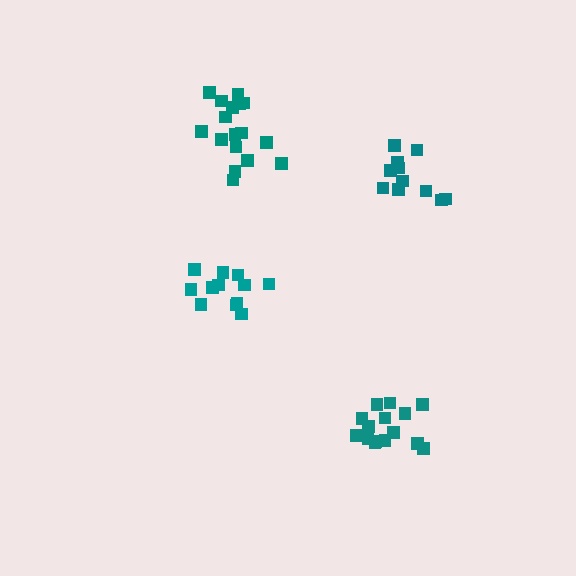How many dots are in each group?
Group 1: 12 dots, Group 2: 17 dots, Group 3: 11 dots, Group 4: 15 dots (55 total).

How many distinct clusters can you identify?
There are 4 distinct clusters.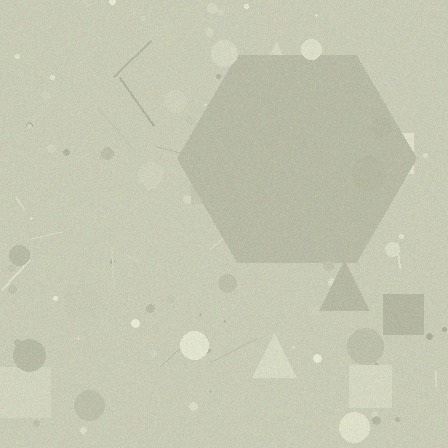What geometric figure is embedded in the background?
A hexagon is embedded in the background.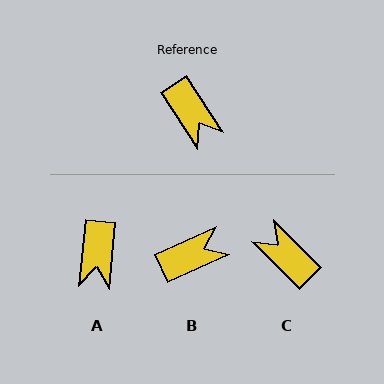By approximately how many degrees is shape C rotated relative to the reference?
Approximately 168 degrees clockwise.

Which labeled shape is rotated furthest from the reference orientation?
C, about 168 degrees away.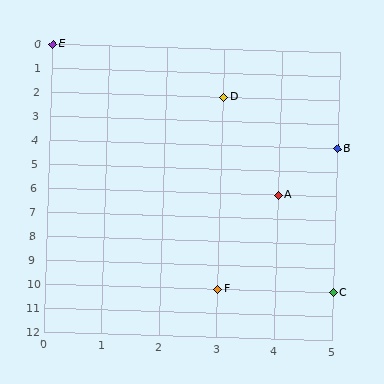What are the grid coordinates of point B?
Point B is at grid coordinates (5, 4).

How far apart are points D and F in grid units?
Points D and F are 8 rows apart.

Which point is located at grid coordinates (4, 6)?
Point A is at (4, 6).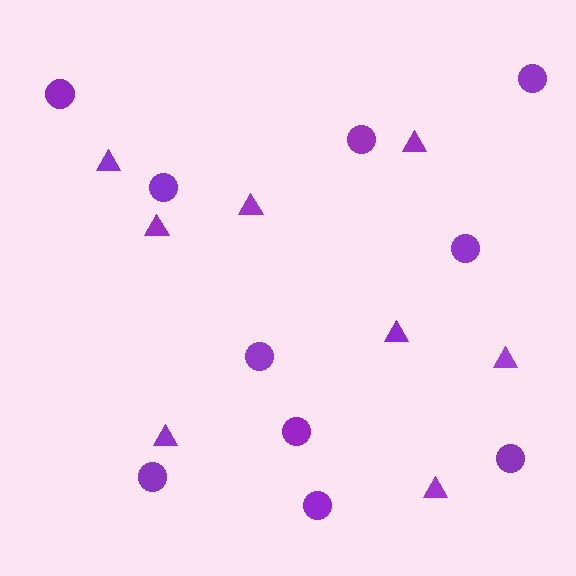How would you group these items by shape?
There are 2 groups: one group of circles (10) and one group of triangles (8).